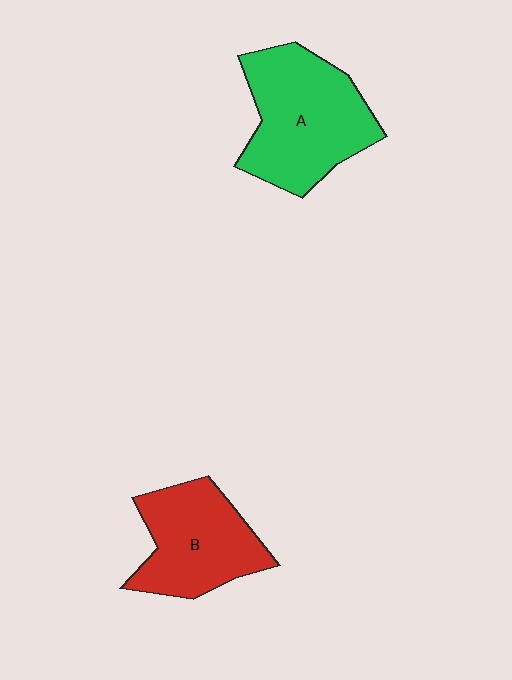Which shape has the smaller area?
Shape B (red).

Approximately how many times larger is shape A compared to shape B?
Approximately 1.3 times.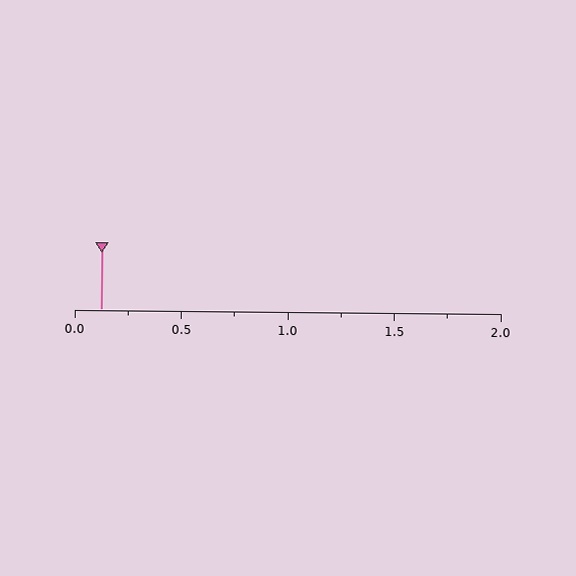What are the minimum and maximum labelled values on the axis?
The axis runs from 0.0 to 2.0.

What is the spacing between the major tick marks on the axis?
The major ticks are spaced 0.5 apart.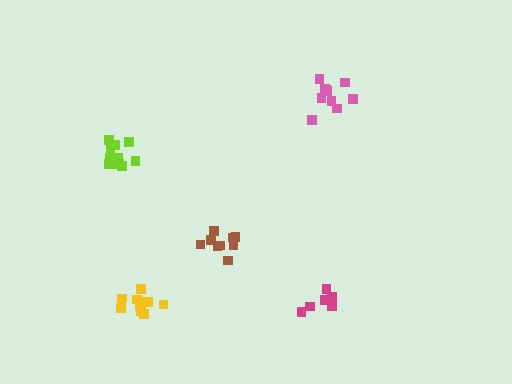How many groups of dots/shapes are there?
There are 5 groups.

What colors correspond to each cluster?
The clusters are colored: pink, yellow, brown, magenta, lime.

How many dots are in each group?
Group 1: 10 dots, Group 2: 12 dots, Group 3: 9 dots, Group 4: 7 dots, Group 5: 13 dots (51 total).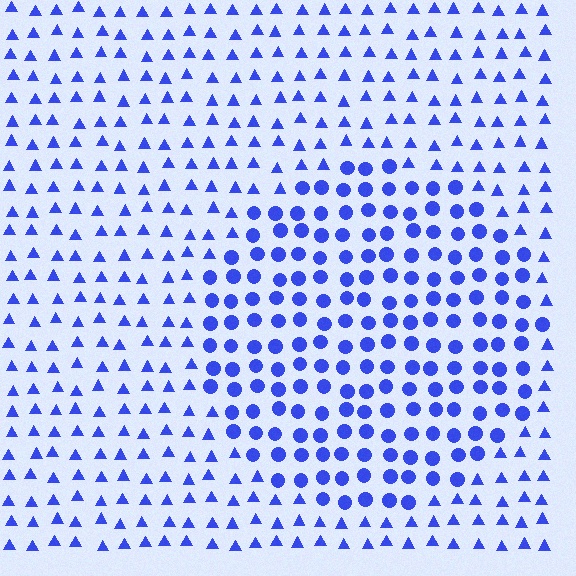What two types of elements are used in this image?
The image uses circles inside the circle region and triangles outside it.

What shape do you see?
I see a circle.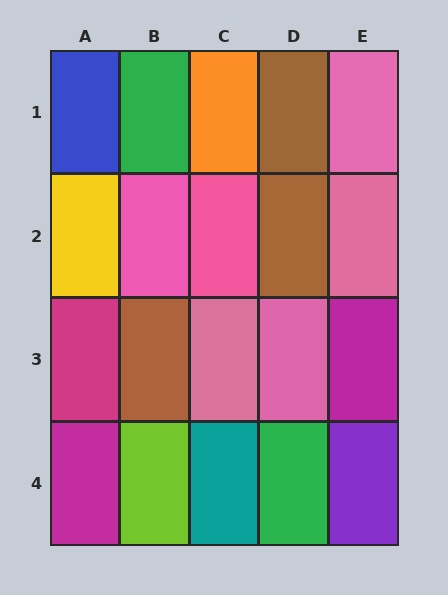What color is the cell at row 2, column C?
Pink.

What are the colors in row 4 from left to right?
Magenta, lime, teal, green, purple.